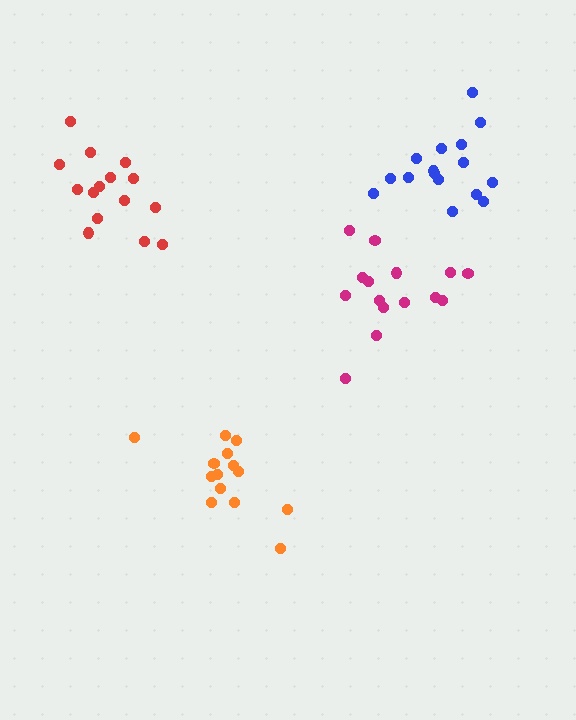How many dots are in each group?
Group 1: 14 dots, Group 2: 15 dots, Group 3: 15 dots, Group 4: 16 dots (60 total).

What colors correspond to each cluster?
The clusters are colored: orange, magenta, red, blue.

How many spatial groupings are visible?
There are 4 spatial groupings.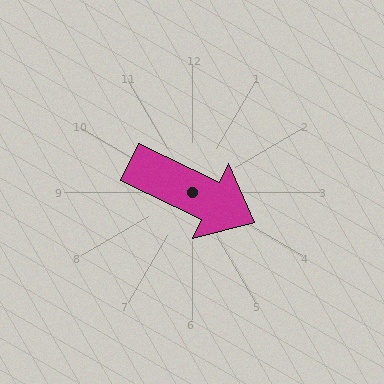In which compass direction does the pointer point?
Southeast.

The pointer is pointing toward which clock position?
Roughly 4 o'clock.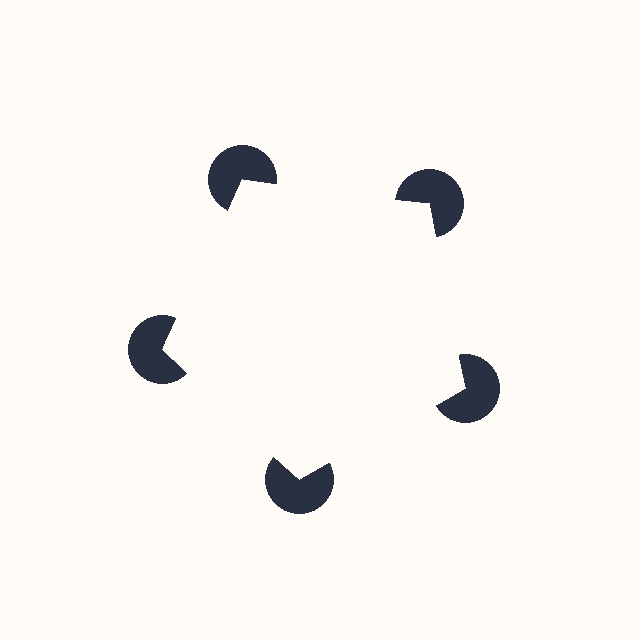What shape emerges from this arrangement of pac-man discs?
An illusory pentagon — its edges are inferred from the aligned wedge cuts in the pac-man discs, not physically drawn.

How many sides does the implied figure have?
5 sides.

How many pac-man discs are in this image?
There are 5 — one at each vertex of the illusory pentagon.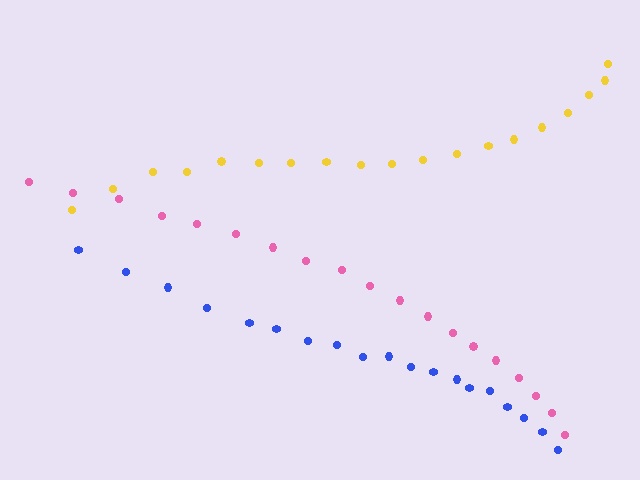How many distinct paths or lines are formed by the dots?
There are 3 distinct paths.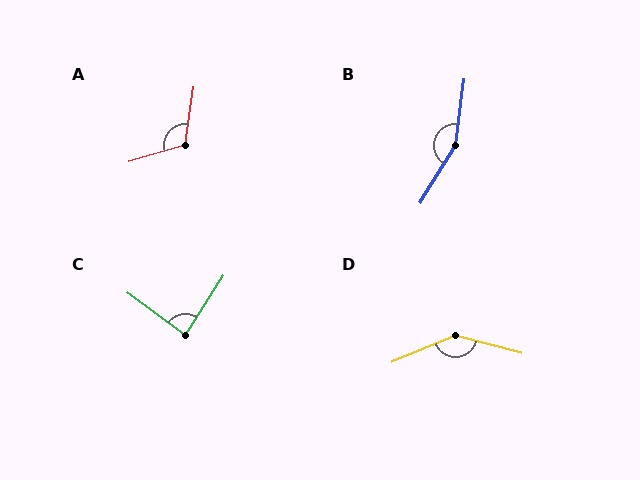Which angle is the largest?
B, at approximately 155 degrees.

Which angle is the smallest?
C, at approximately 86 degrees.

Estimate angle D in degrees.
Approximately 143 degrees.